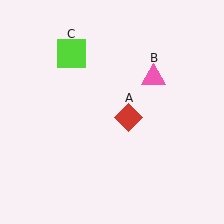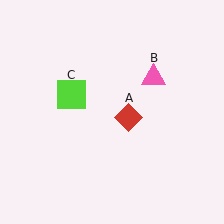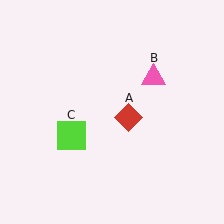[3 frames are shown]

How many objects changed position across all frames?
1 object changed position: lime square (object C).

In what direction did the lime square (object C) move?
The lime square (object C) moved down.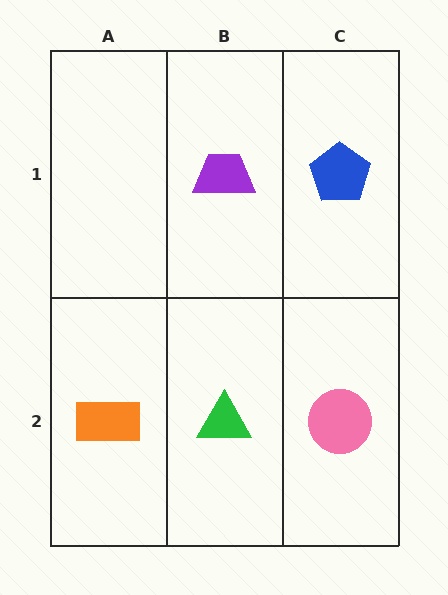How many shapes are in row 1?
2 shapes.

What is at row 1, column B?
A purple trapezoid.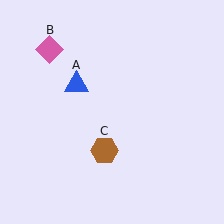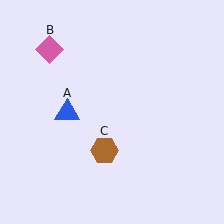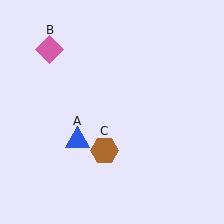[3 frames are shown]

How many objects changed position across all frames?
1 object changed position: blue triangle (object A).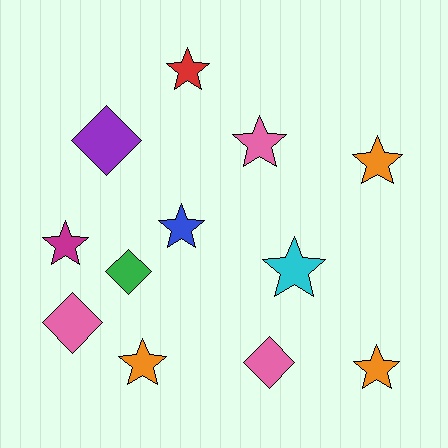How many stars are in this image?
There are 8 stars.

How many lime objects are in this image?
There are no lime objects.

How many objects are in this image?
There are 12 objects.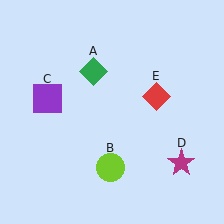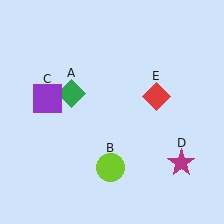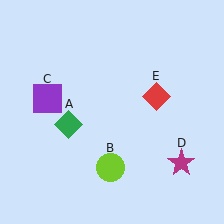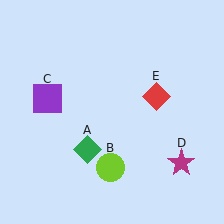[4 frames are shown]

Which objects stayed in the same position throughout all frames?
Lime circle (object B) and purple square (object C) and magenta star (object D) and red diamond (object E) remained stationary.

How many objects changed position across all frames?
1 object changed position: green diamond (object A).